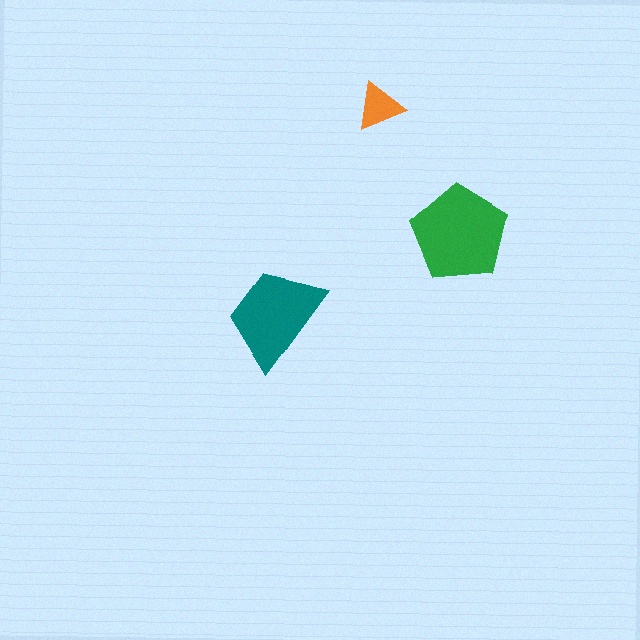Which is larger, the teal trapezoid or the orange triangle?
The teal trapezoid.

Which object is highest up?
The orange triangle is topmost.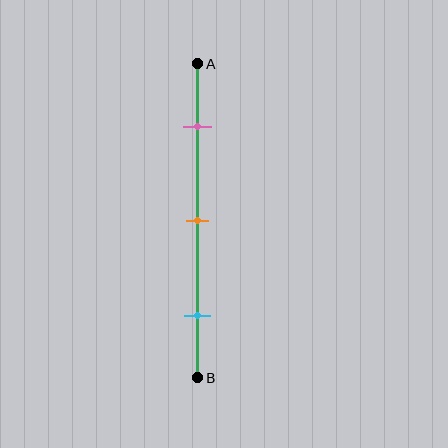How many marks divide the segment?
There are 3 marks dividing the segment.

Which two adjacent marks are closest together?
The pink and orange marks are the closest adjacent pair.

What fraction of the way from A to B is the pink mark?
The pink mark is approximately 20% (0.2) of the way from A to B.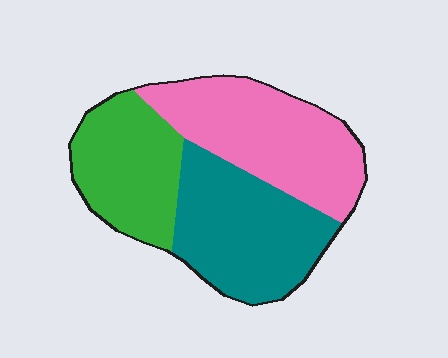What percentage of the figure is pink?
Pink covers 37% of the figure.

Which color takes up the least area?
Green, at roughly 25%.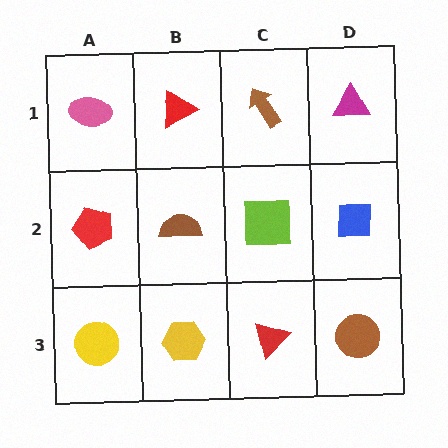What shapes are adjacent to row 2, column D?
A magenta triangle (row 1, column D), a brown circle (row 3, column D), a lime square (row 2, column C).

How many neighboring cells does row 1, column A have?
2.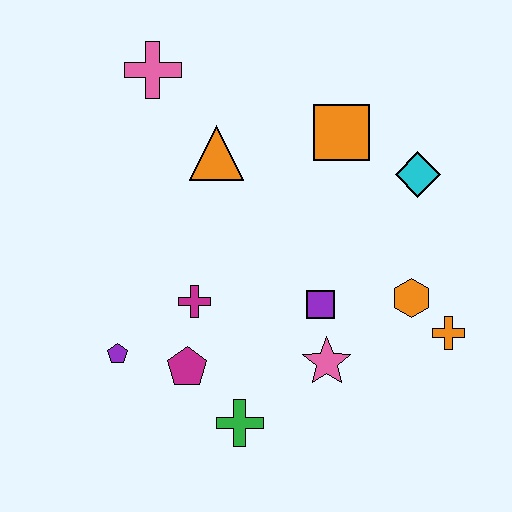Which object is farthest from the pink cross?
The orange cross is farthest from the pink cross.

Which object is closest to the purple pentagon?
The magenta pentagon is closest to the purple pentagon.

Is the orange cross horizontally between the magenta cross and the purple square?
No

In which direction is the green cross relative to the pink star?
The green cross is to the left of the pink star.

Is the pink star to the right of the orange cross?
No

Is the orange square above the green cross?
Yes